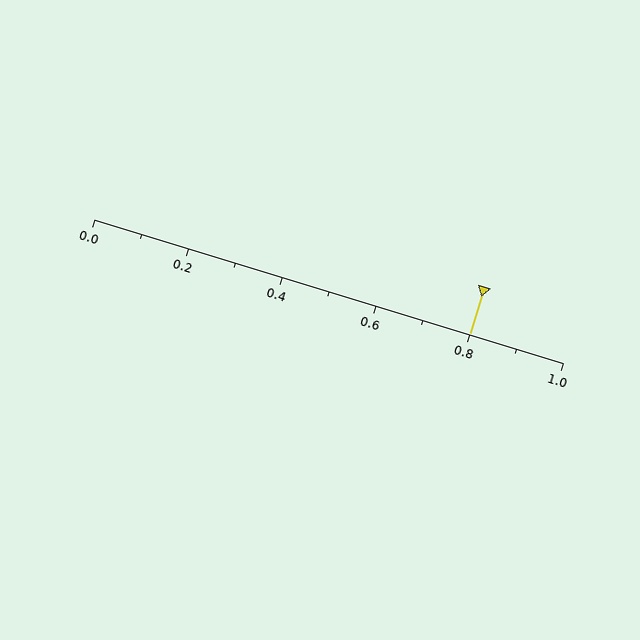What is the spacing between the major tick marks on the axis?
The major ticks are spaced 0.2 apart.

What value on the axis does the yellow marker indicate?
The marker indicates approximately 0.8.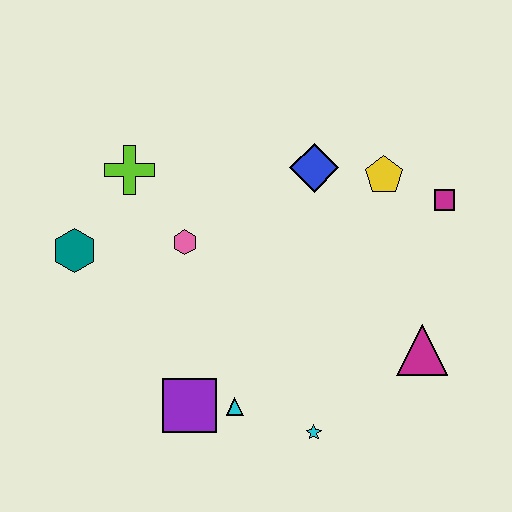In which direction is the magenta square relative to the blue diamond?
The magenta square is to the right of the blue diamond.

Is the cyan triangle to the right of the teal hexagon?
Yes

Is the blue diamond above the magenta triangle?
Yes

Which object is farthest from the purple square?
The magenta square is farthest from the purple square.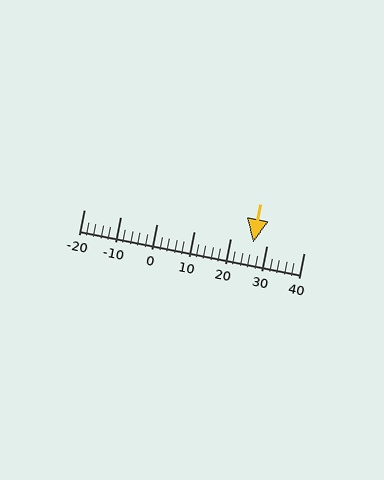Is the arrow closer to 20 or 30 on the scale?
The arrow is closer to 30.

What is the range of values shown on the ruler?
The ruler shows values from -20 to 40.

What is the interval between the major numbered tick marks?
The major tick marks are spaced 10 units apart.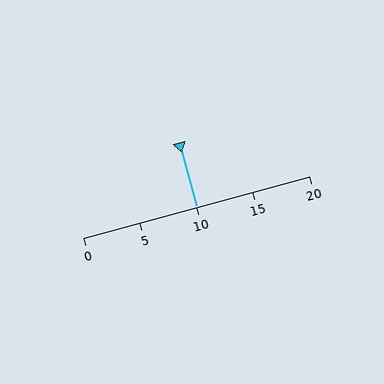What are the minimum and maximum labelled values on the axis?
The axis runs from 0 to 20.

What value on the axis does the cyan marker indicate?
The marker indicates approximately 10.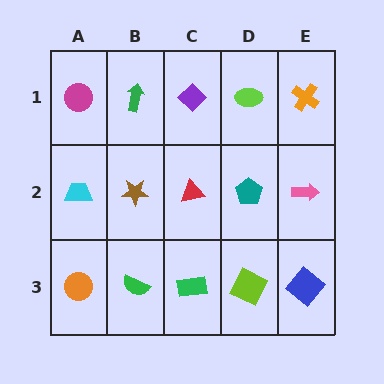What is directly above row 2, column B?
A green arrow.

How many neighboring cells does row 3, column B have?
3.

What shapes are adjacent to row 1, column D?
A teal pentagon (row 2, column D), a purple diamond (row 1, column C), an orange cross (row 1, column E).